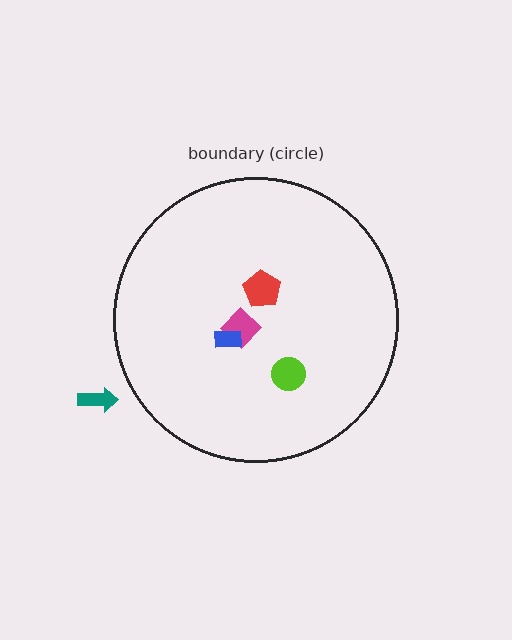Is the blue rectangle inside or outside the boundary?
Inside.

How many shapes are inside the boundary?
4 inside, 1 outside.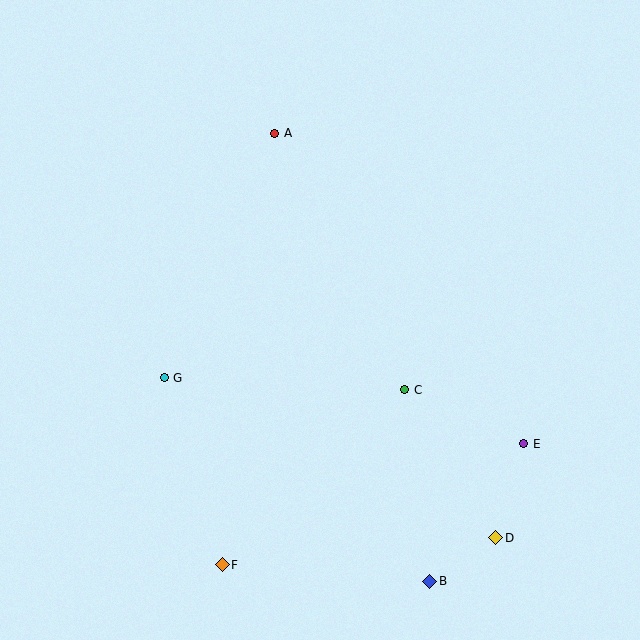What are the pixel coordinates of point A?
Point A is at (275, 133).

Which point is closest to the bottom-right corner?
Point D is closest to the bottom-right corner.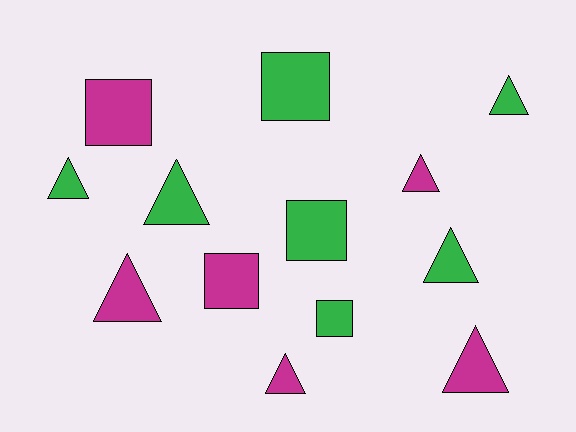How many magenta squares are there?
There are 2 magenta squares.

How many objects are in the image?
There are 13 objects.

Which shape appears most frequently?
Triangle, with 8 objects.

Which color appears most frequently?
Green, with 7 objects.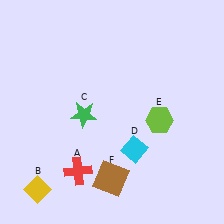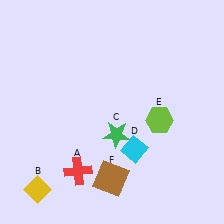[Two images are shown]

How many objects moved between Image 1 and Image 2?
1 object moved between the two images.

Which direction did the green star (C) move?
The green star (C) moved right.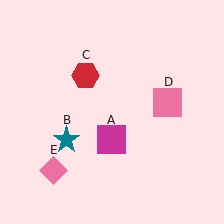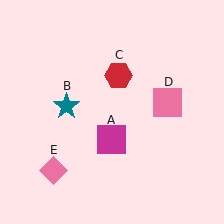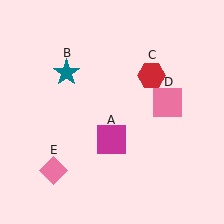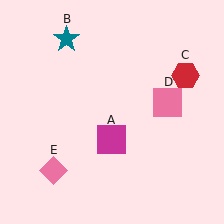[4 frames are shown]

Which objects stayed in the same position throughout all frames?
Magenta square (object A) and pink square (object D) and pink diamond (object E) remained stationary.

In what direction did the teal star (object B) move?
The teal star (object B) moved up.